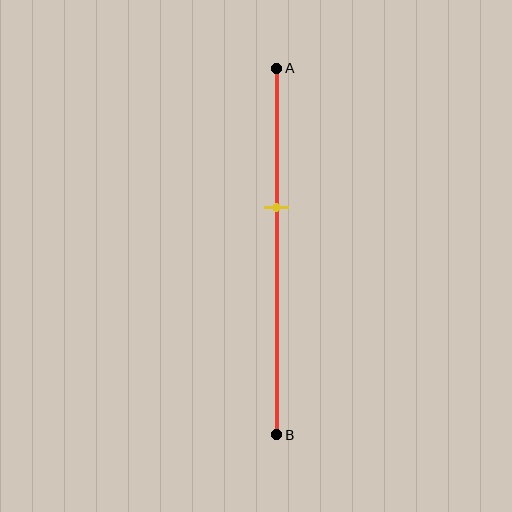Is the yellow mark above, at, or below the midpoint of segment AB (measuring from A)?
The yellow mark is above the midpoint of segment AB.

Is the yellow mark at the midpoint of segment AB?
No, the mark is at about 40% from A, not at the 50% midpoint.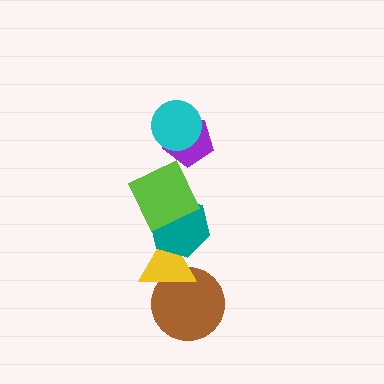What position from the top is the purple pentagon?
The purple pentagon is 2nd from the top.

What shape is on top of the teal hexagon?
The lime square is on top of the teal hexagon.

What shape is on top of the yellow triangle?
The teal hexagon is on top of the yellow triangle.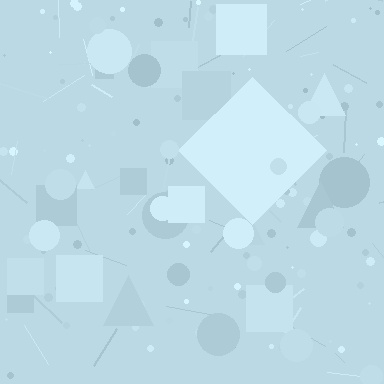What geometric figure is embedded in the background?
A diamond is embedded in the background.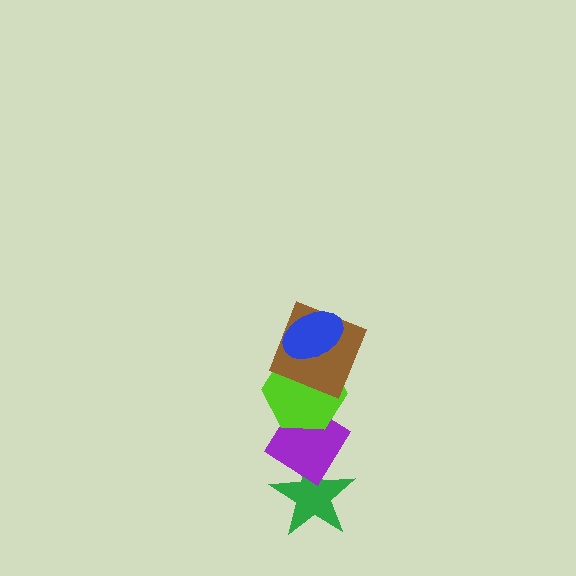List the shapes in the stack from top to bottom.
From top to bottom: the blue ellipse, the brown square, the lime hexagon, the purple diamond, the green star.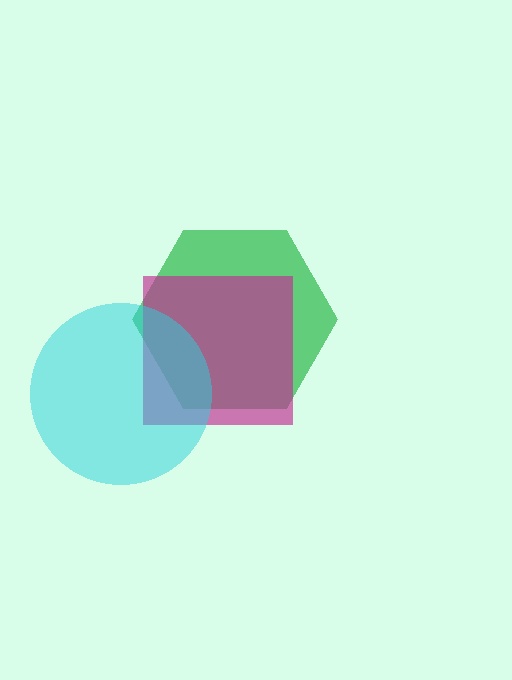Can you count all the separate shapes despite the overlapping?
Yes, there are 3 separate shapes.